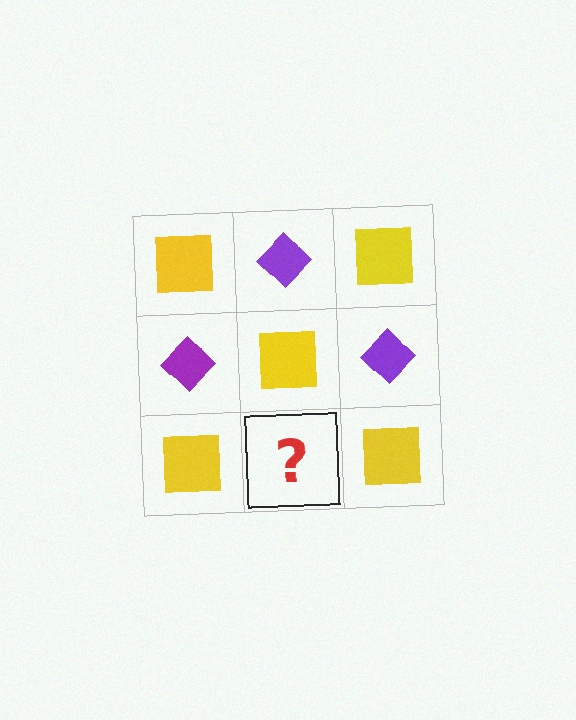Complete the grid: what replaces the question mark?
The question mark should be replaced with a purple diamond.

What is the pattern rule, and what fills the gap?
The rule is that it alternates yellow square and purple diamond in a checkerboard pattern. The gap should be filled with a purple diamond.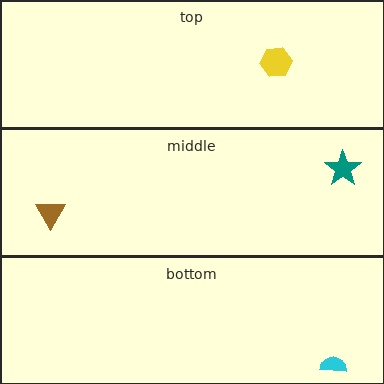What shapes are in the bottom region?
The cyan semicircle.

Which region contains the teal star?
The middle region.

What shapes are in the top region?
The yellow hexagon.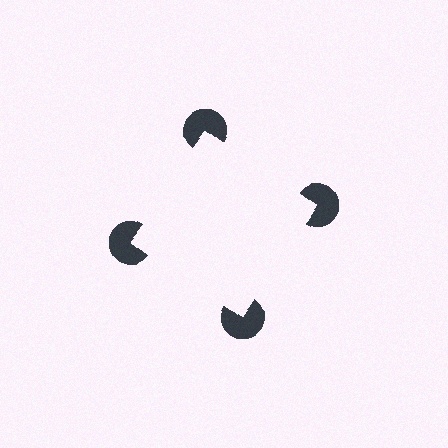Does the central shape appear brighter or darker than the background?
It typically appears slightly brighter than the background, even though no actual brightness change is drawn.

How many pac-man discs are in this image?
There are 4 — one at each vertex of the illusory square.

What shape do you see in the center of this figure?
An illusory square — its edges are inferred from the aligned wedge cuts in the pac-man discs, not physically drawn.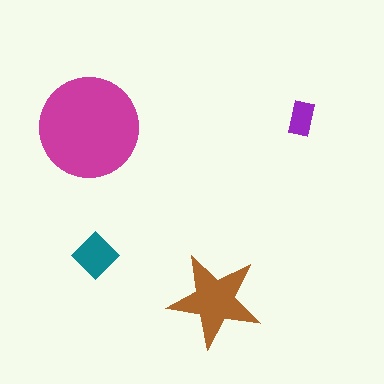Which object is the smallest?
The purple rectangle.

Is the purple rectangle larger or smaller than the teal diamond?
Smaller.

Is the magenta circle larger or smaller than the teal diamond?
Larger.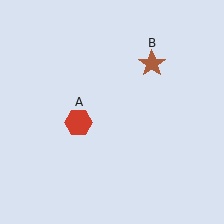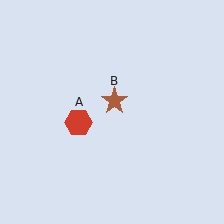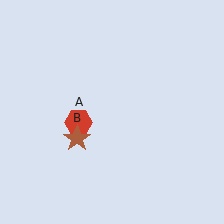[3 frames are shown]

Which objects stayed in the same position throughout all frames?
Red hexagon (object A) remained stationary.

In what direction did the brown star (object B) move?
The brown star (object B) moved down and to the left.